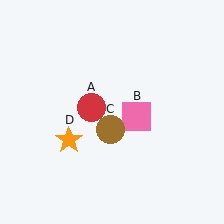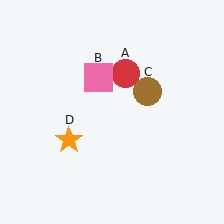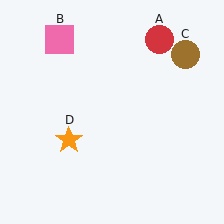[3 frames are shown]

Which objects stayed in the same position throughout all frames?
Orange star (object D) remained stationary.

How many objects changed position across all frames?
3 objects changed position: red circle (object A), pink square (object B), brown circle (object C).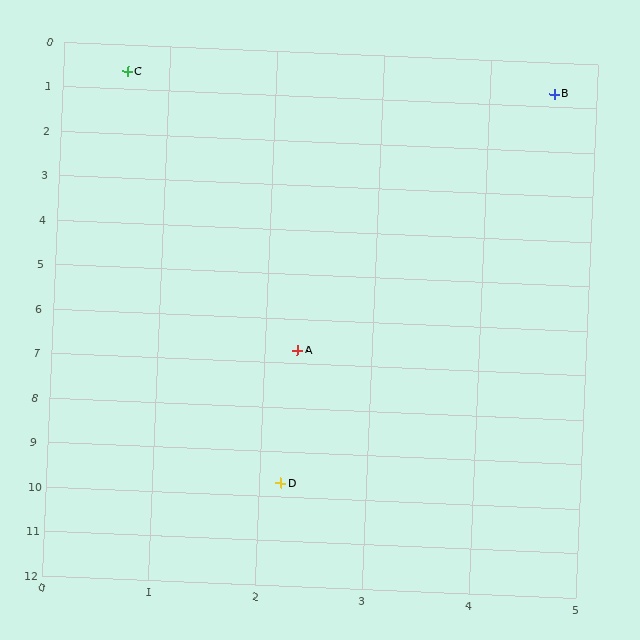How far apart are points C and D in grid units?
Points C and D are about 9.2 grid units apart.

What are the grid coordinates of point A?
Point A is at approximately (2.3, 6.7).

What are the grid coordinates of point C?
Point C is at approximately (0.6, 0.6).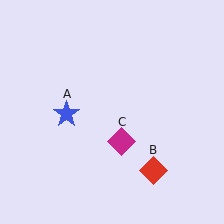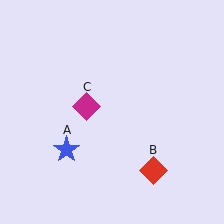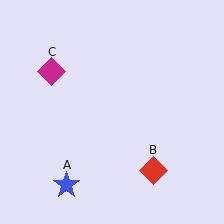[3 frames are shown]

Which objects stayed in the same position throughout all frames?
Red diamond (object B) remained stationary.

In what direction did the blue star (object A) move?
The blue star (object A) moved down.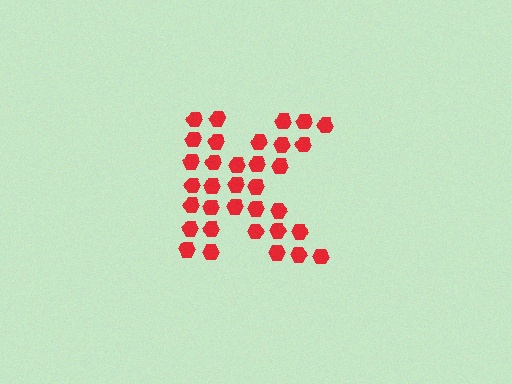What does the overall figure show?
The overall figure shows the letter K.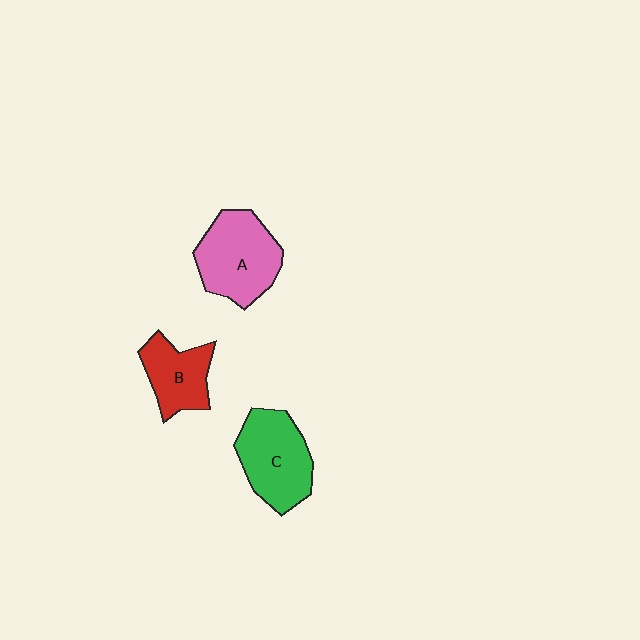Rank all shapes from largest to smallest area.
From largest to smallest: A (pink), C (green), B (red).